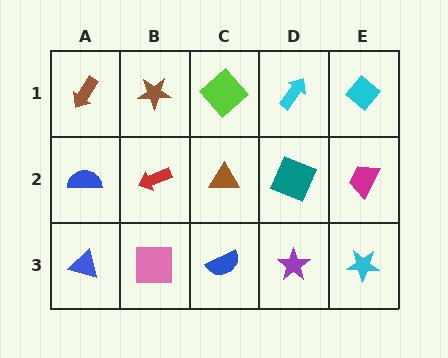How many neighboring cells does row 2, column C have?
4.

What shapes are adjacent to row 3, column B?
A red arrow (row 2, column B), a blue triangle (row 3, column A), a blue semicircle (row 3, column C).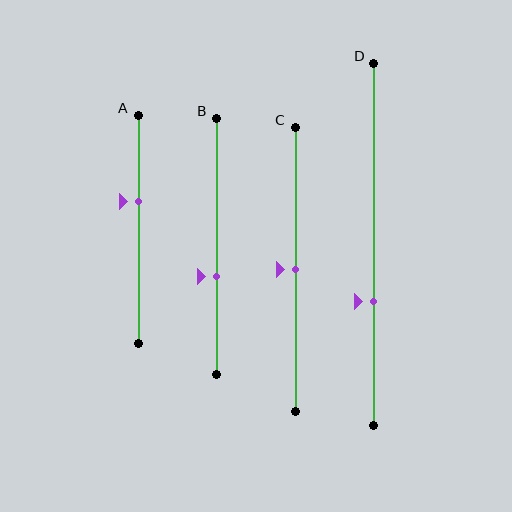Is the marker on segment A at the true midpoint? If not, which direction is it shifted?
No, the marker on segment A is shifted upward by about 12% of the segment length.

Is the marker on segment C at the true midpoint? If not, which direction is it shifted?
Yes, the marker on segment C is at the true midpoint.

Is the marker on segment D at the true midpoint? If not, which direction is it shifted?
No, the marker on segment D is shifted downward by about 16% of the segment length.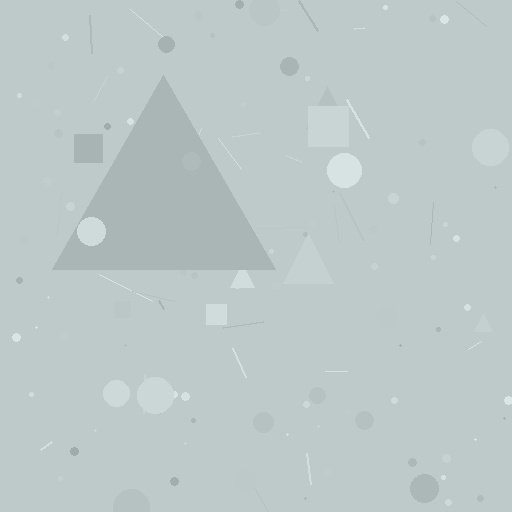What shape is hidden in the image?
A triangle is hidden in the image.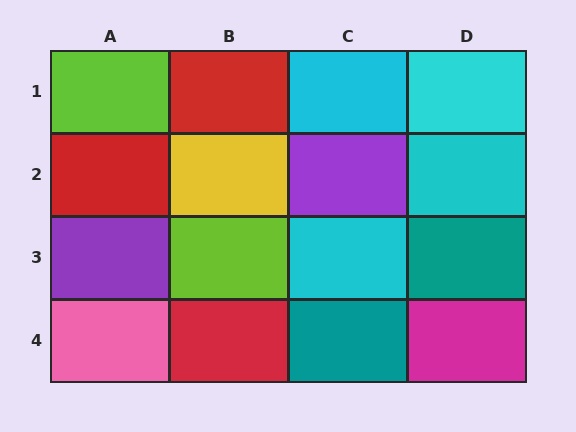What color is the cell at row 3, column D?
Teal.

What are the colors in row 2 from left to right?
Red, yellow, purple, cyan.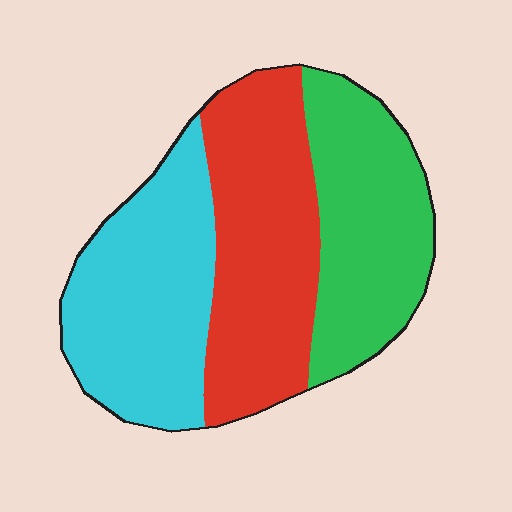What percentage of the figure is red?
Red takes up between a quarter and a half of the figure.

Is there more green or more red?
Red.